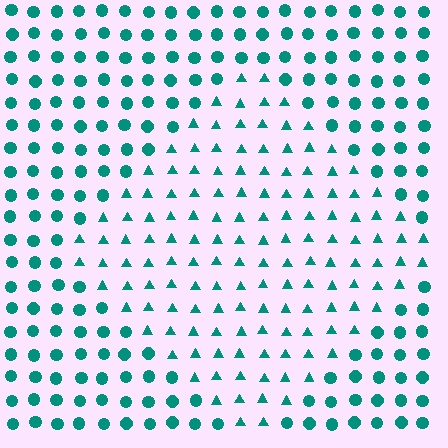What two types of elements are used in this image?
The image uses triangles inside the diamond region and circles outside it.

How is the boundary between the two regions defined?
The boundary is defined by a change in element shape: triangles inside vs. circles outside. All elements share the same color and spacing.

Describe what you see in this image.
The image is filled with small teal elements arranged in a uniform grid. A diamond-shaped region contains triangles, while the surrounding area contains circles. The boundary is defined purely by the change in element shape.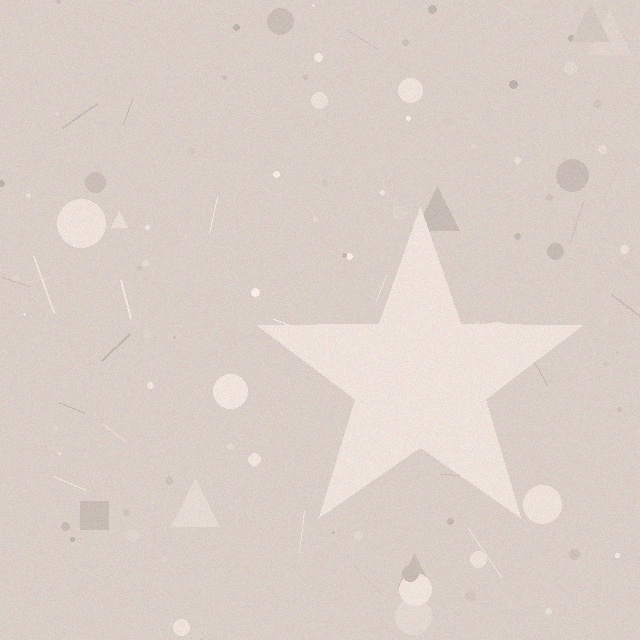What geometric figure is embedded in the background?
A star is embedded in the background.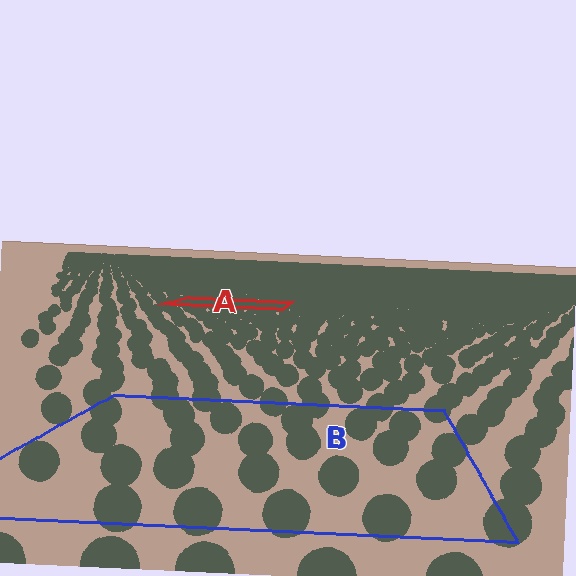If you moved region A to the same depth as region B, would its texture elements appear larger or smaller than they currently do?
They would appear larger. At a closer depth, the same texture elements are projected at a bigger on-screen size.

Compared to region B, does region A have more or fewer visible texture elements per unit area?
Region A has more texture elements per unit area — they are packed more densely because it is farther away.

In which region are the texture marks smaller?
The texture marks are smaller in region A, because it is farther away.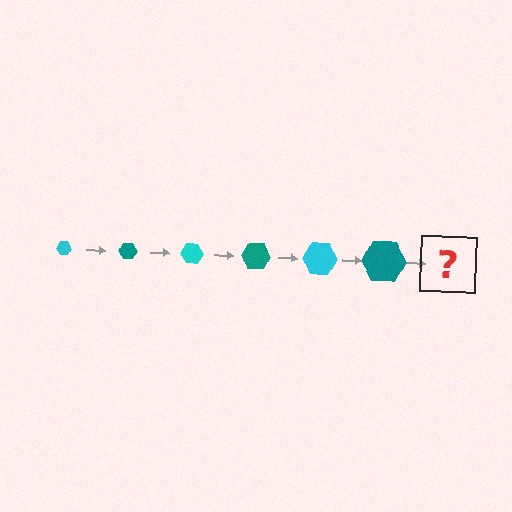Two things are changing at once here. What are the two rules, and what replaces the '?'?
The two rules are that the hexagon grows larger each step and the color cycles through cyan and teal. The '?' should be a cyan hexagon, larger than the previous one.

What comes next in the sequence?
The next element should be a cyan hexagon, larger than the previous one.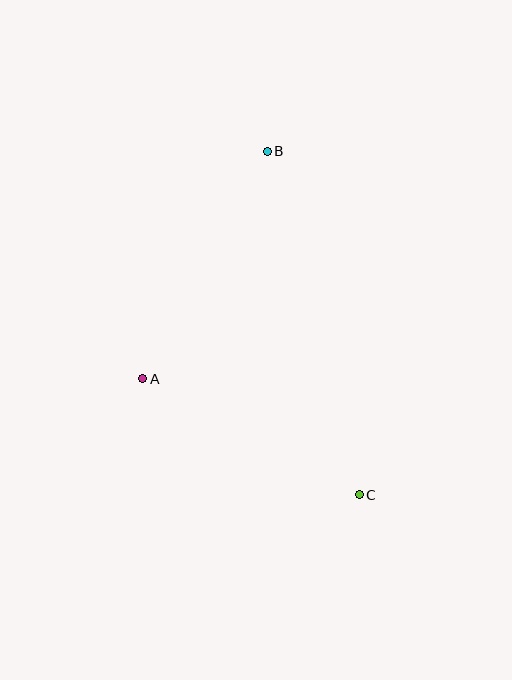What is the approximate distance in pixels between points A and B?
The distance between A and B is approximately 259 pixels.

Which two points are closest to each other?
Points A and C are closest to each other.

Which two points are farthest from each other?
Points B and C are farthest from each other.